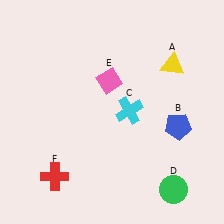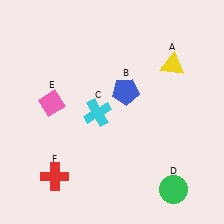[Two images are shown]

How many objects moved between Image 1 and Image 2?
3 objects moved between the two images.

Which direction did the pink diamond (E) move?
The pink diamond (E) moved left.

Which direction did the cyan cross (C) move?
The cyan cross (C) moved left.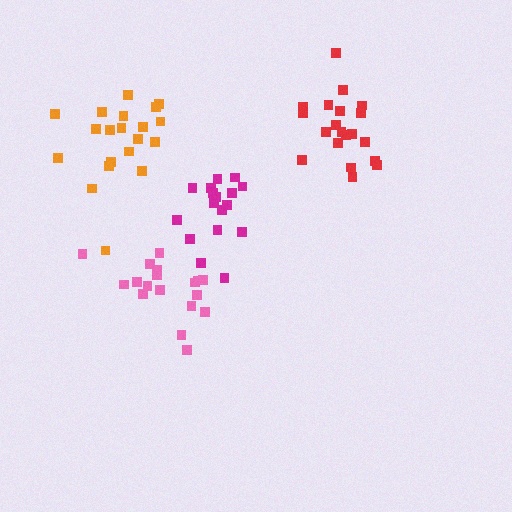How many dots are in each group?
Group 1: 17 dots, Group 2: 20 dots, Group 3: 18 dots, Group 4: 20 dots (75 total).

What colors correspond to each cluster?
The clusters are colored: magenta, red, pink, orange.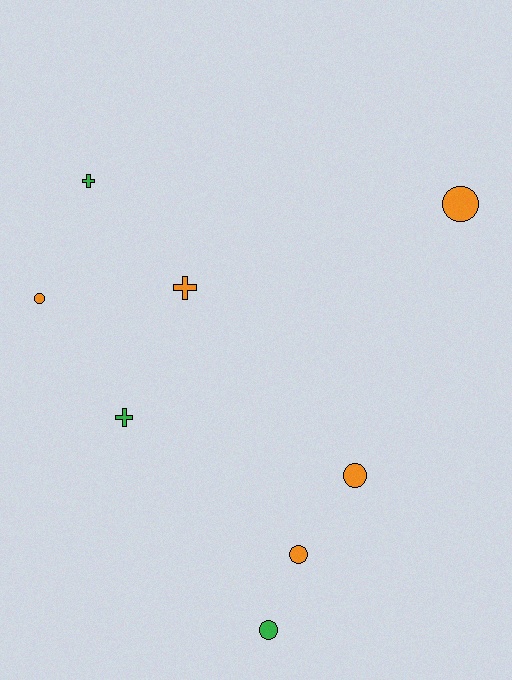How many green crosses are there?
There are 2 green crosses.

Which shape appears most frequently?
Circle, with 5 objects.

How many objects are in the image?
There are 8 objects.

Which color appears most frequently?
Orange, with 5 objects.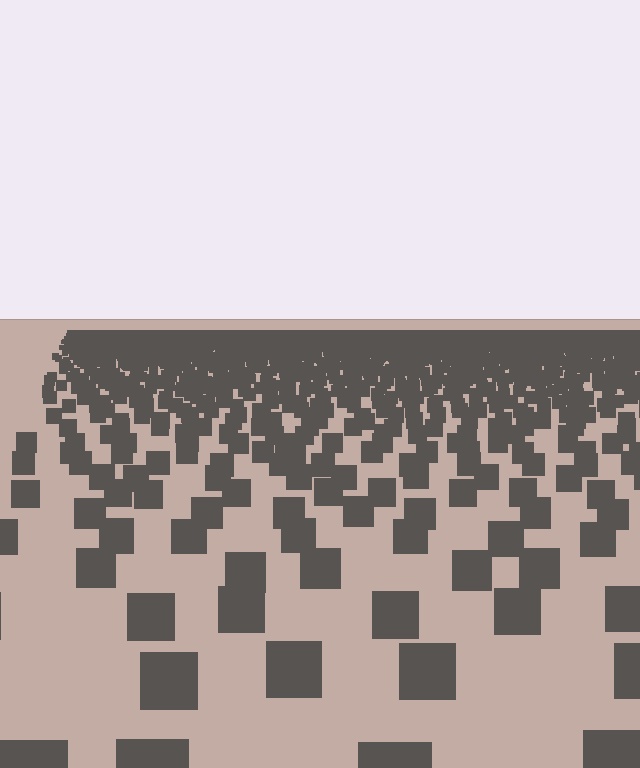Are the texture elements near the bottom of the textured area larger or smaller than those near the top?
Larger. Near the bottom, elements are closer to the viewer and appear at a bigger on-screen size.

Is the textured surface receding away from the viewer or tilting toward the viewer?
The surface is receding away from the viewer. Texture elements get smaller and denser toward the top.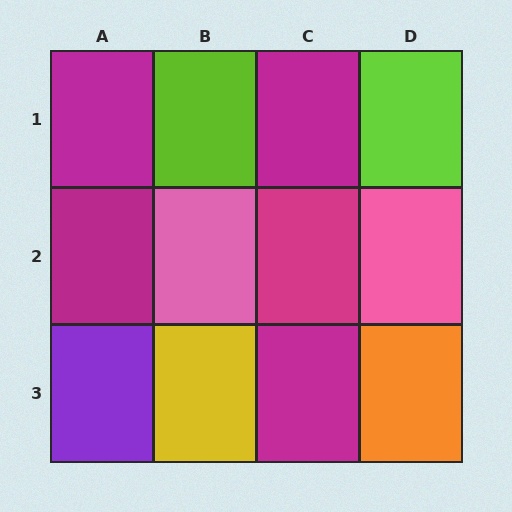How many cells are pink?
2 cells are pink.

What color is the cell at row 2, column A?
Magenta.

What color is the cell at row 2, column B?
Pink.